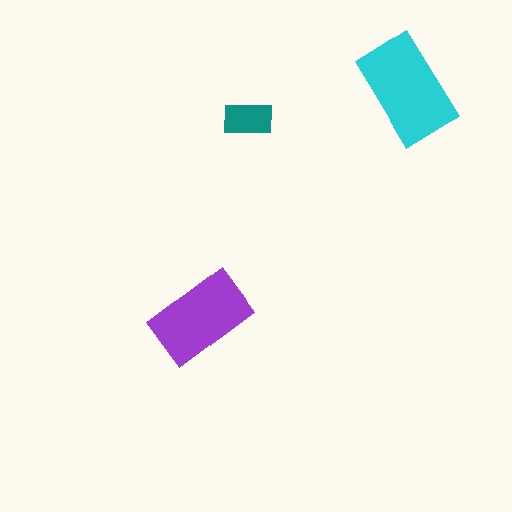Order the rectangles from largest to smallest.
the cyan one, the purple one, the teal one.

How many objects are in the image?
There are 3 objects in the image.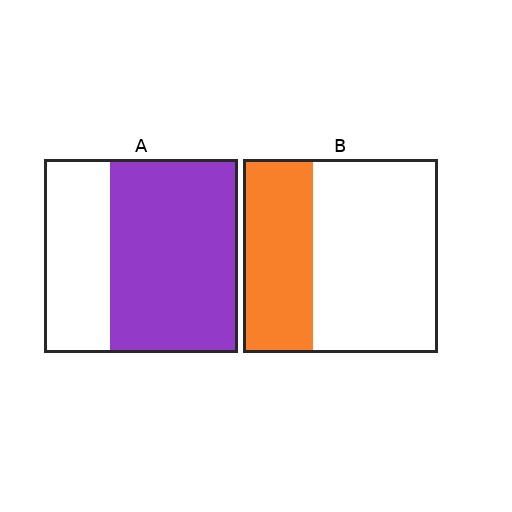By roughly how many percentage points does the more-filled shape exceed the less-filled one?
By roughly 30 percentage points (A over B).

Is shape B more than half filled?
No.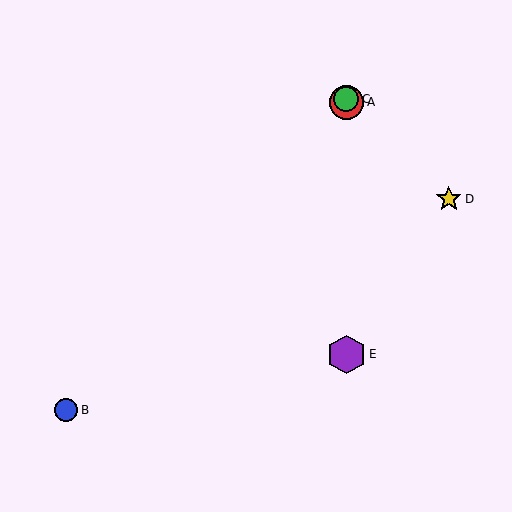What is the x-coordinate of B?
Object B is at x≈66.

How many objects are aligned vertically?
3 objects (A, C, E) are aligned vertically.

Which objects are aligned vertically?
Objects A, C, E are aligned vertically.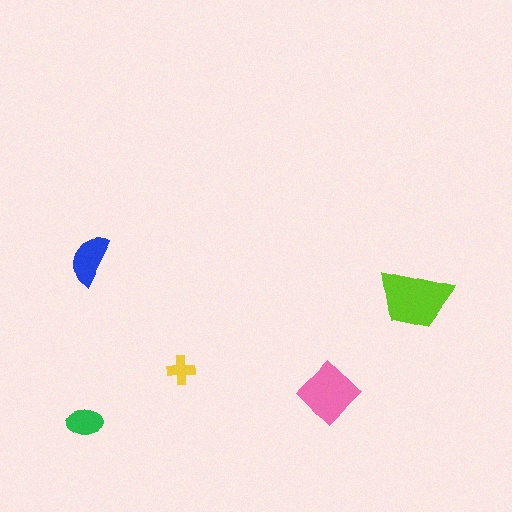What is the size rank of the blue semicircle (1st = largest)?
3rd.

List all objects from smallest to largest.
The yellow cross, the green ellipse, the blue semicircle, the pink diamond, the lime trapezoid.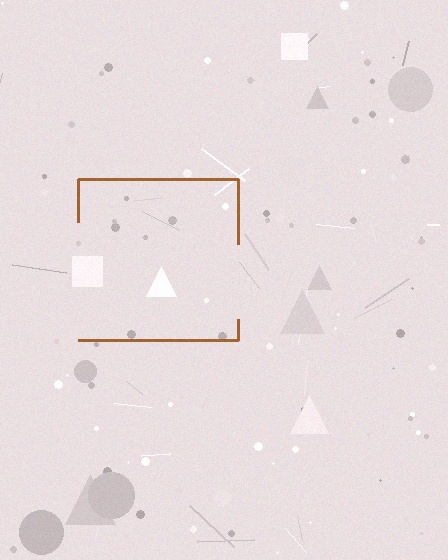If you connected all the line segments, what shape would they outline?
They would outline a square.